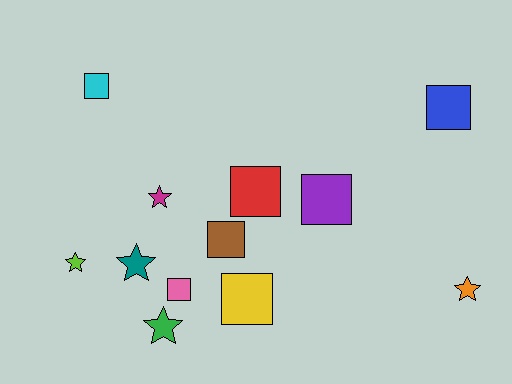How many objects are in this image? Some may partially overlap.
There are 12 objects.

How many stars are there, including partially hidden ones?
There are 5 stars.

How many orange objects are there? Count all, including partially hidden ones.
There is 1 orange object.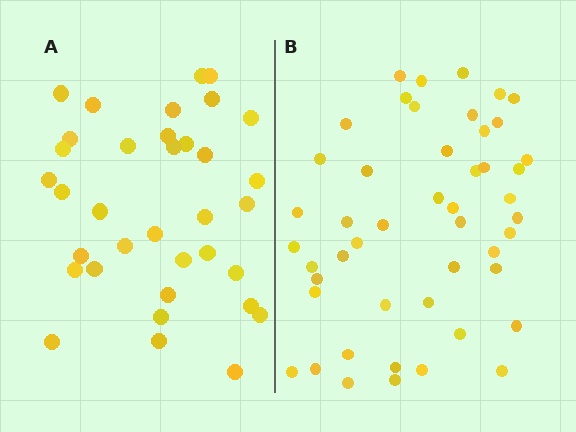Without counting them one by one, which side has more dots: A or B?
Region B (the right region) has more dots.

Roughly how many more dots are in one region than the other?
Region B has approximately 15 more dots than region A.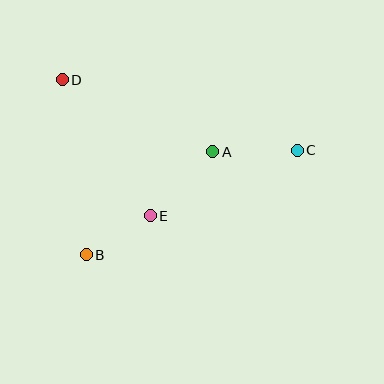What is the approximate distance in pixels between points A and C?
The distance between A and C is approximately 84 pixels.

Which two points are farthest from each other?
Points C and D are farthest from each other.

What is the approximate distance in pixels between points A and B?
The distance between A and B is approximately 163 pixels.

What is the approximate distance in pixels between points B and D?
The distance between B and D is approximately 177 pixels.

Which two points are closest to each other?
Points B and E are closest to each other.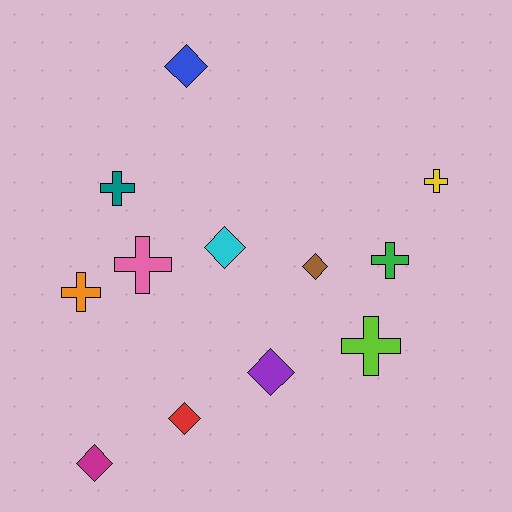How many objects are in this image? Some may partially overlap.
There are 12 objects.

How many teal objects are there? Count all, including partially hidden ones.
There is 1 teal object.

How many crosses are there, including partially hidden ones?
There are 6 crosses.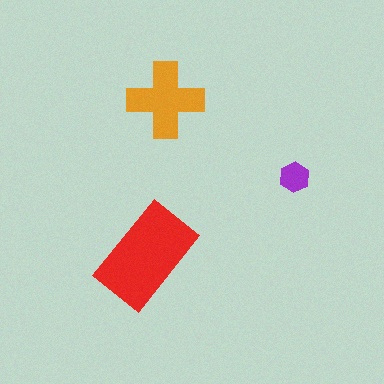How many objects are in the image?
There are 3 objects in the image.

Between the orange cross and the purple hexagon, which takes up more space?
The orange cross.